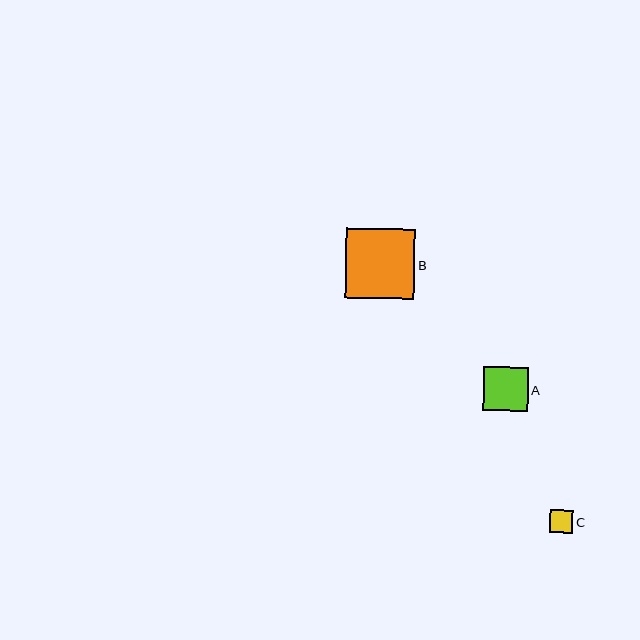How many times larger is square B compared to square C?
Square B is approximately 3.0 times the size of square C.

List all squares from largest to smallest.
From largest to smallest: B, A, C.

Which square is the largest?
Square B is the largest with a size of approximately 70 pixels.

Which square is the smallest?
Square C is the smallest with a size of approximately 23 pixels.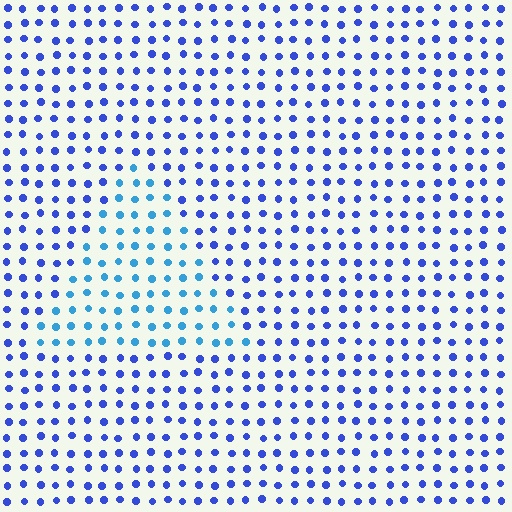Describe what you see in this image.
The image is filled with small blue elements in a uniform arrangement. A triangle-shaped region is visible where the elements are tinted to a slightly different hue, forming a subtle color boundary.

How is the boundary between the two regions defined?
The boundary is defined purely by a slight shift in hue (about 32 degrees). Spacing, size, and orientation are identical on both sides.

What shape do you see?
I see a triangle.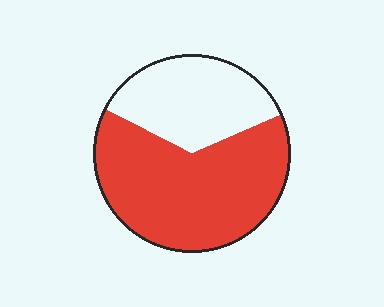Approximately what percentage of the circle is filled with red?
Approximately 65%.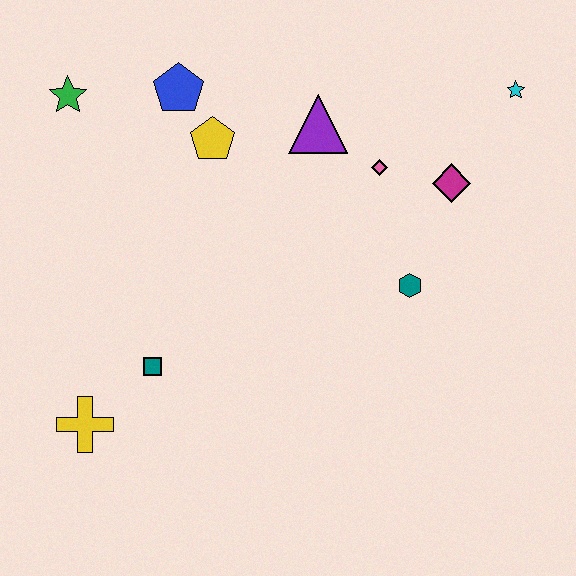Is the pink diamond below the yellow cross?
No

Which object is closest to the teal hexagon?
The magenta diamond is closest to the teal hexagon.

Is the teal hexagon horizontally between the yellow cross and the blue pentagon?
No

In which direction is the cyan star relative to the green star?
The cyan star is to the right of the green star.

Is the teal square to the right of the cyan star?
No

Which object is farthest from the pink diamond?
The yellow cross is farthest from the pink diamond.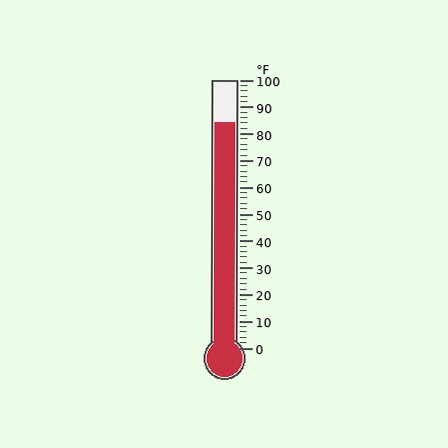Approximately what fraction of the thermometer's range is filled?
The thermometer is filled to approximately 85% of its range.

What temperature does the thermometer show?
The thermometer shows approximately 84°F.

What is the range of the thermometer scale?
The thermometer scale ranges from 0°F to 100°F.